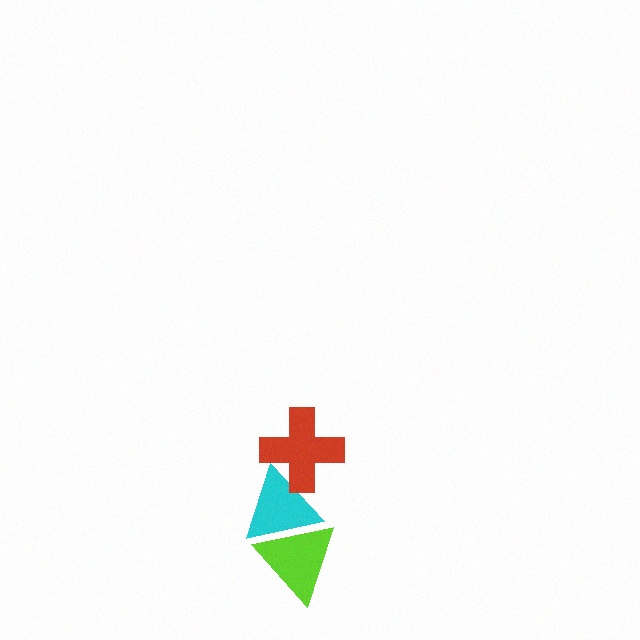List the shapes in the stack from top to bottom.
From top to bottom: the red cross, the cyan triangle, the lime triangle.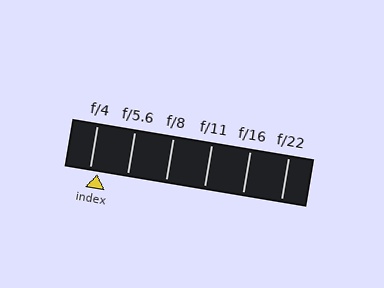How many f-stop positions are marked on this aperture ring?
There are 6 f-stop positions marked.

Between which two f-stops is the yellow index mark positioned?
The index mark is between f/4 and f/5.6.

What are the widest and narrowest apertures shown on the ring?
The widest aperture shown is f/4 and the narrowest is f/22.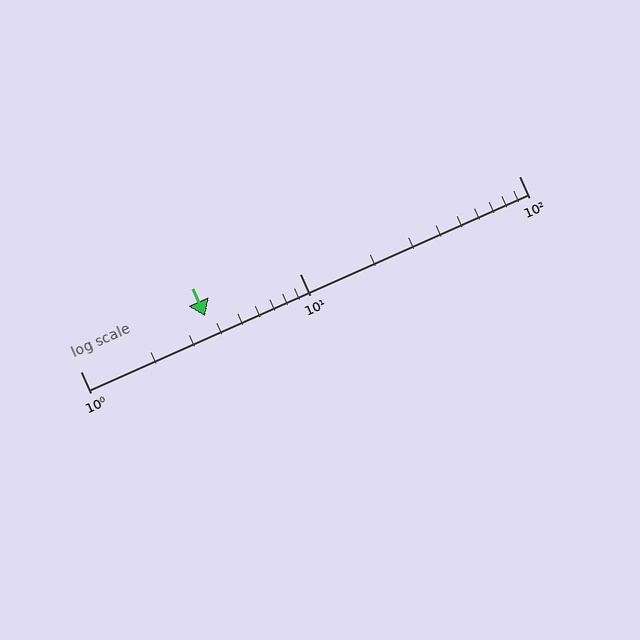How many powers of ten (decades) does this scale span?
The scale spans 2 decades, from 1 to 100.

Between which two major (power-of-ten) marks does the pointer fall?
The pointer is between 1 and 10.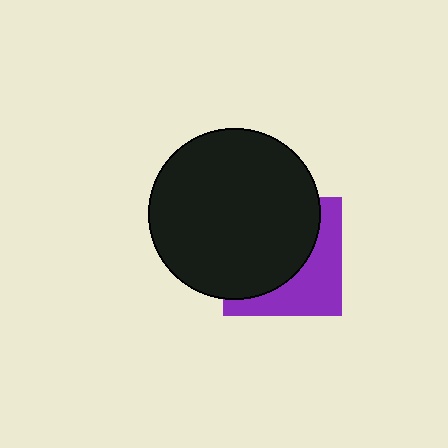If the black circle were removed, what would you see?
You would see the complete purple square.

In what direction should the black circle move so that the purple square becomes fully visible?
The black circle should move toward the upper-left. That is the shortest direction to clear the overlap and leave the purple square fully visible.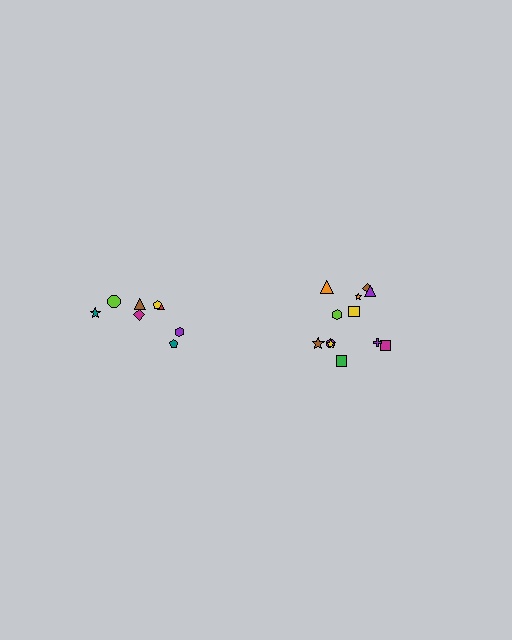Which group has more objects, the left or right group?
The right group.